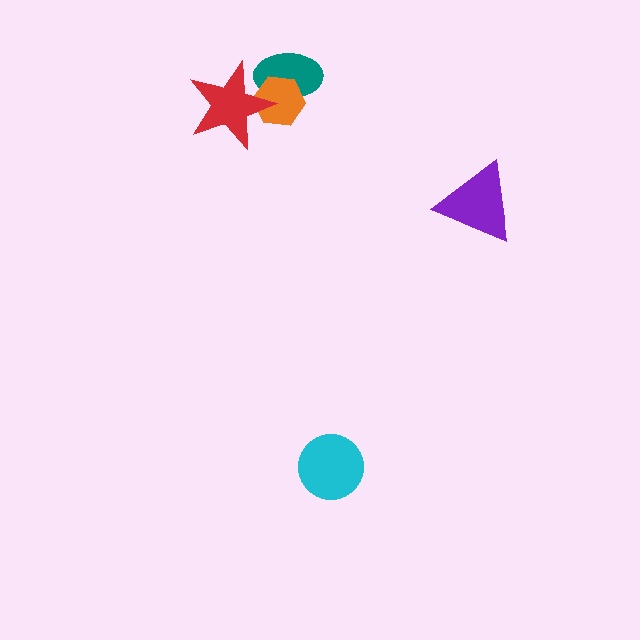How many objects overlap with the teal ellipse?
2 objects overlap with the teal ellipse.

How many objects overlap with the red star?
2 objects overlap with the red star.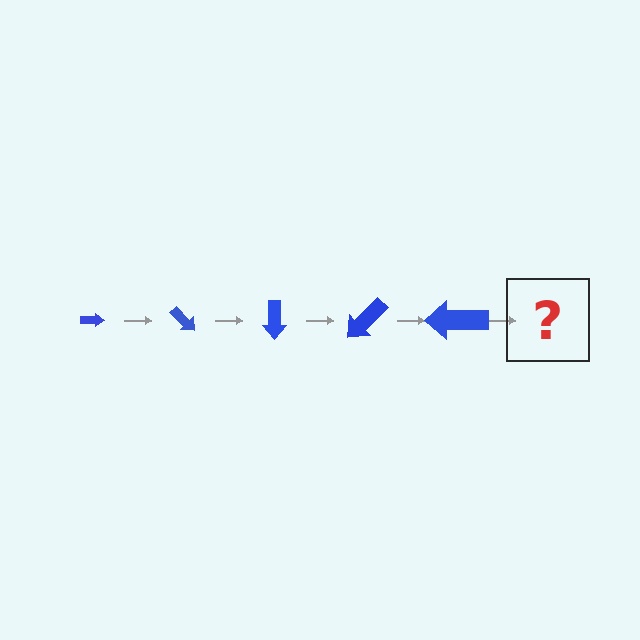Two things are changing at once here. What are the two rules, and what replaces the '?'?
The two rules are that the arrow grows larger each step and it rotates 45 degrees each step. The '?' should be an arrow, larger than the previous one and rotated 225 degrees from the start.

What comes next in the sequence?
The next element should be an arrow, larger than the previous one and rotated 225 degrees from the start.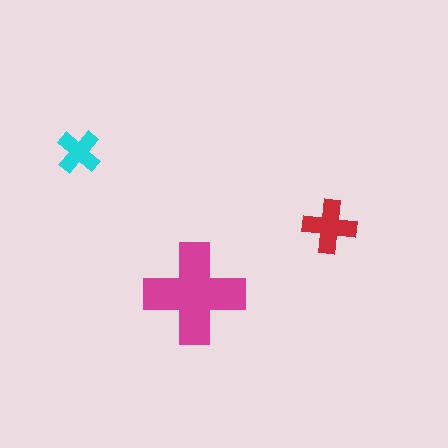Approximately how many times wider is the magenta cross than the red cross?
About 2 times wider.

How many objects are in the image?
There are 3 objects in the image.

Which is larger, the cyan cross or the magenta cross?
The magenta one.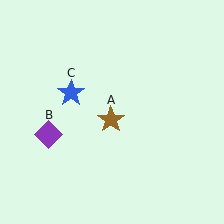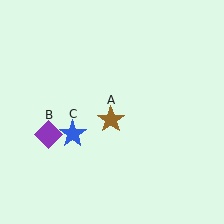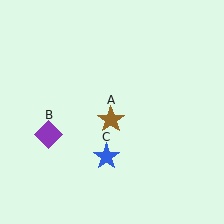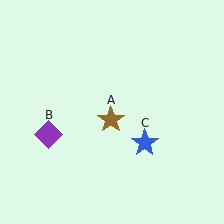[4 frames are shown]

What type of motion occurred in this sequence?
The blue star (object C) rotated counterclockwise around the center of the scene.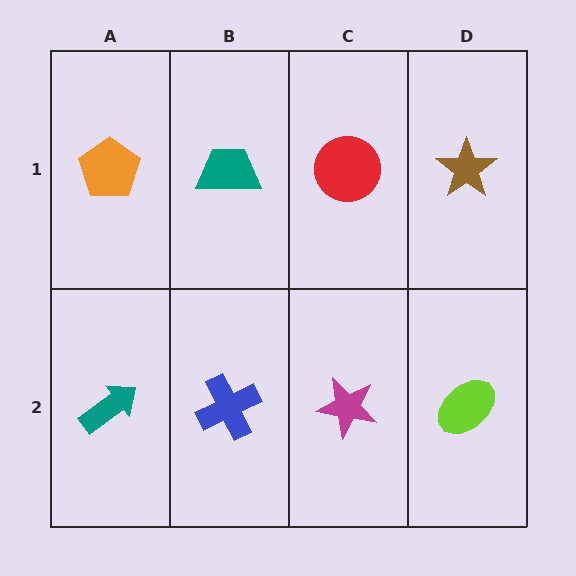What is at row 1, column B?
A teal trapezoid.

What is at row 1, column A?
An orange pentagon.